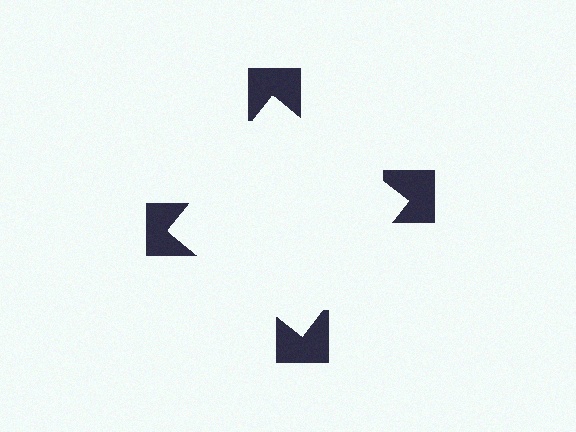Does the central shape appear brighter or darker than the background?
It typically appears slightly brighter than the background, even though no actual brightness change is drawn.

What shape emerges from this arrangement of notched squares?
An illusory square — its edges are inferred from the aligned wedge cuts in the notched squares, not physically drawn.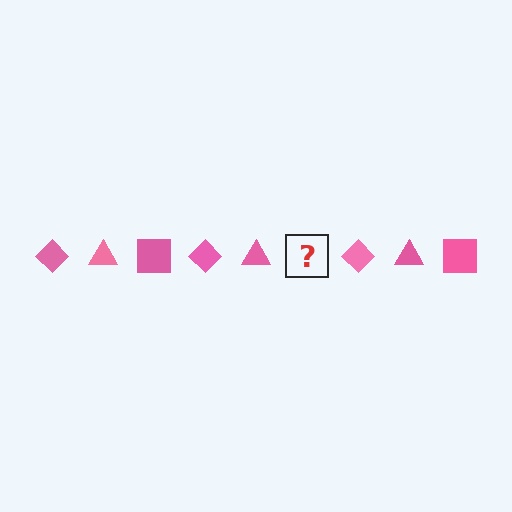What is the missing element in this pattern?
The missing element is a pink square.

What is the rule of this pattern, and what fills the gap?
The rule is that the pattern cycles through diamond, triangle, square shapes in pink. The gap should be filled with a pink square.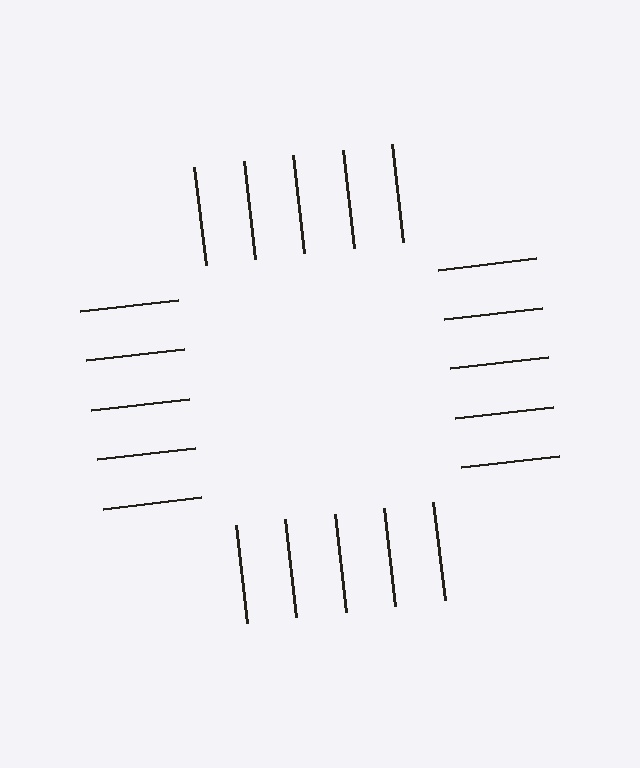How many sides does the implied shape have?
4 sides — the line-ends trace a square.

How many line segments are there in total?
20 — 5 along each of the 4 edges.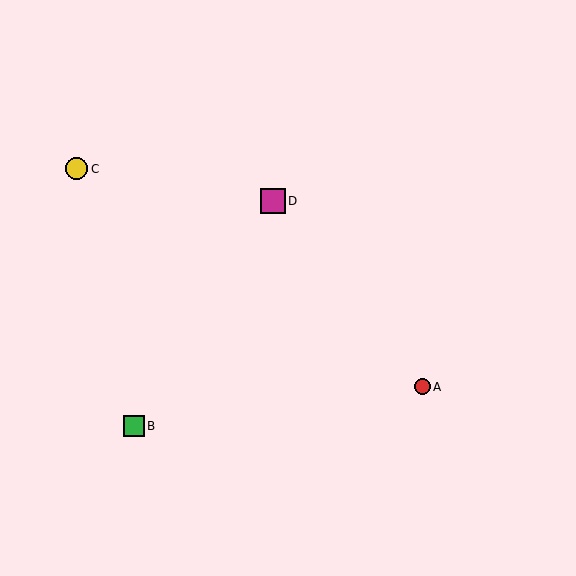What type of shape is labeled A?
Shape A is a red circle.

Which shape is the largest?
The magenta square (labeled D) is the largest.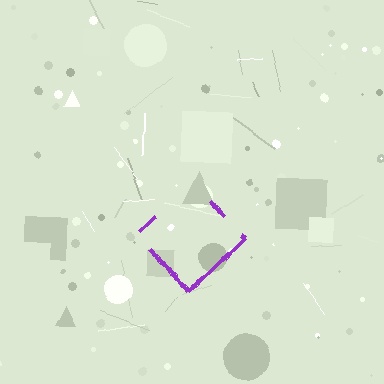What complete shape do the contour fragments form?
The contour fragments form a diamond.